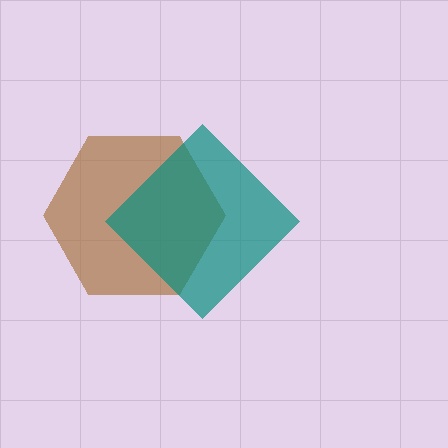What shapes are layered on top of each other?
The layered shapes are: a brown hexagon, a teal diamond.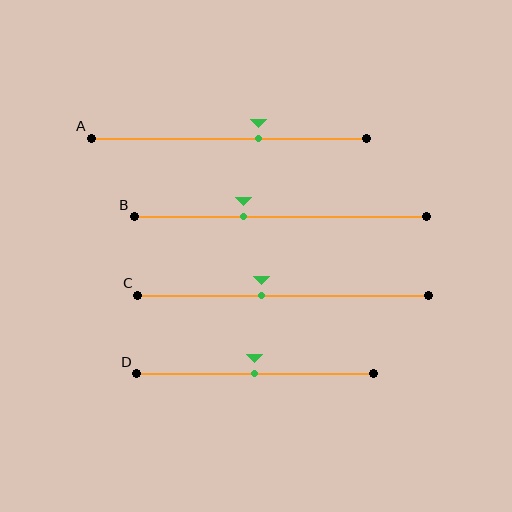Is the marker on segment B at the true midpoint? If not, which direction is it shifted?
No, the marker on segment B is shifted to the left by about 12% of the segment length.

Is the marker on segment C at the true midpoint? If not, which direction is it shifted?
No, the marker on segment C is shifted to the left by about 7% of the segment length.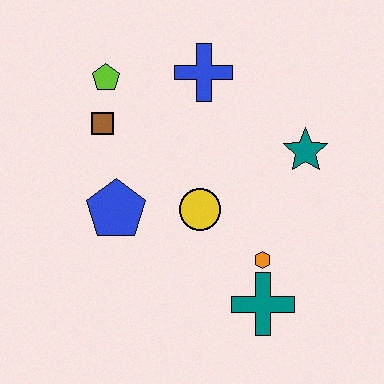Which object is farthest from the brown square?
The teal cross is farthest from the brown square.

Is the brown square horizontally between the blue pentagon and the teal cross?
No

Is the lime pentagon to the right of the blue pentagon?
No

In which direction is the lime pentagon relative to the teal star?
The lime pentagon is to the left of the teal star.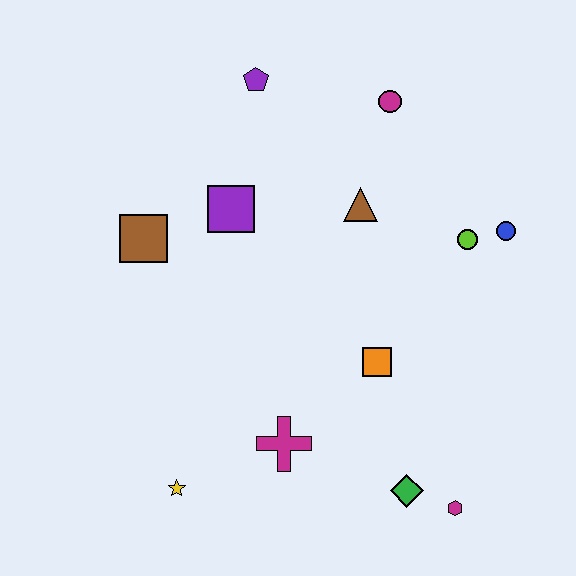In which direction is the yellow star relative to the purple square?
The yellow star is below the purple square.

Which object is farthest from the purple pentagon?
The magenta hexagon is farthest from the purple pentagon.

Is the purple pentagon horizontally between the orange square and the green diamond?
No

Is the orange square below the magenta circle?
Yes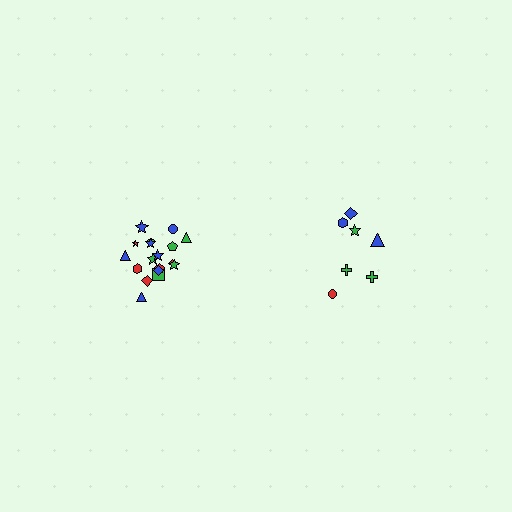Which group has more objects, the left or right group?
The left group.